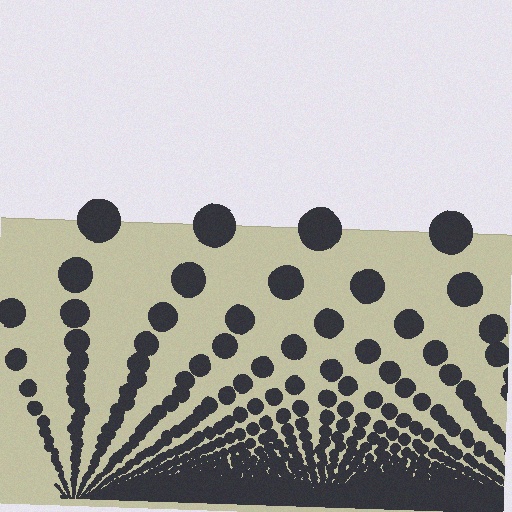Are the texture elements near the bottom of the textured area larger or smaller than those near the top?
Smaller. The gradient is inverted — elements near the bottom are smaller and denser.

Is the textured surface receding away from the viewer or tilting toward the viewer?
The surface appears to tilt toward the viewer. Texture elements get larger and sparser toward the top.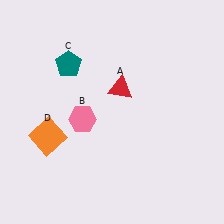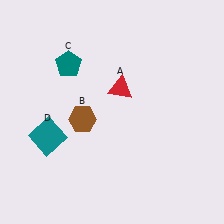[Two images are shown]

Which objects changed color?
B changed from pink to brown. D changed from orange to teal.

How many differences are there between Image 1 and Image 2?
There are 2 differences between the two images.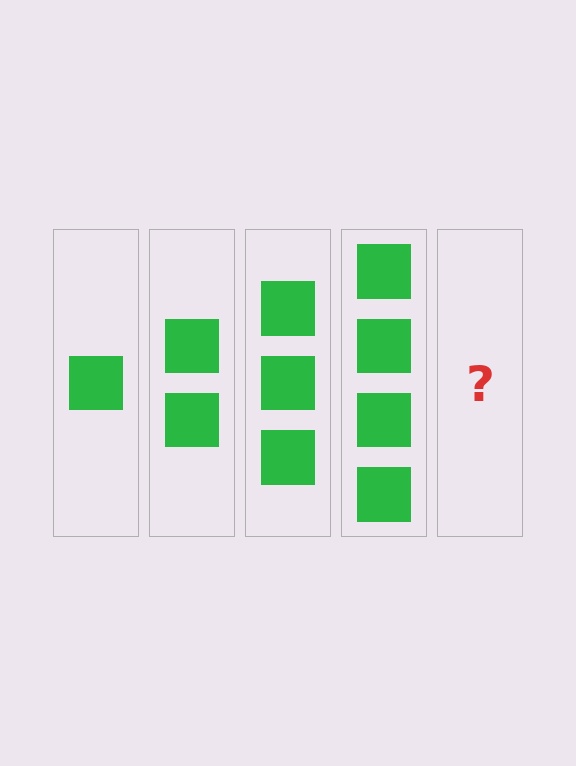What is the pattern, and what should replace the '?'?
The pattern is that each step adds one more square. The '?' should be 5 squares.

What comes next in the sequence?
The next element should be 5 squares.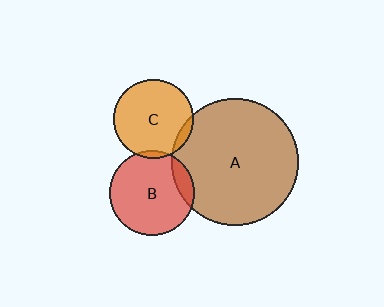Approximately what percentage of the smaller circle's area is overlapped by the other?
Approximately 10%.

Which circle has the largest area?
Circle A (brown).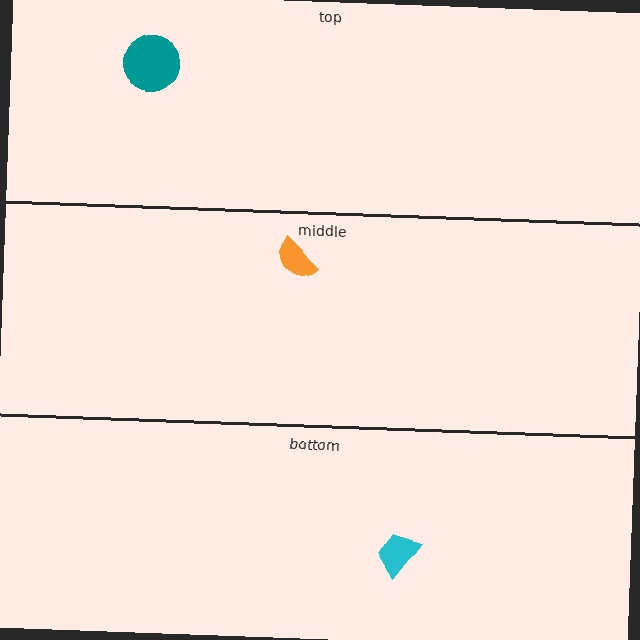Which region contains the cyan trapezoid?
The bottom region.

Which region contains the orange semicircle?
The middle region.